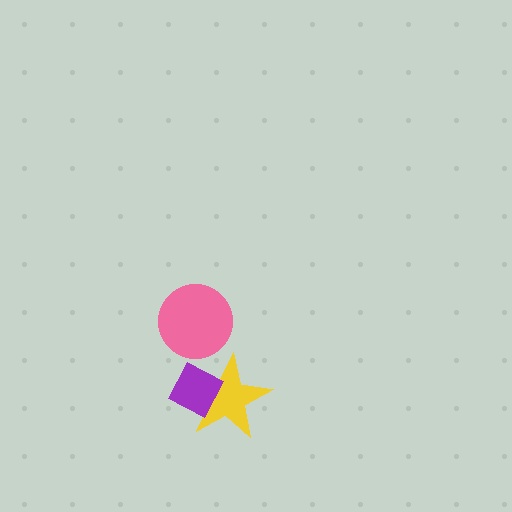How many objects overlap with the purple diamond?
1 object overlaps with the purple diamond.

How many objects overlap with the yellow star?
1 object overlaps with the yellow star.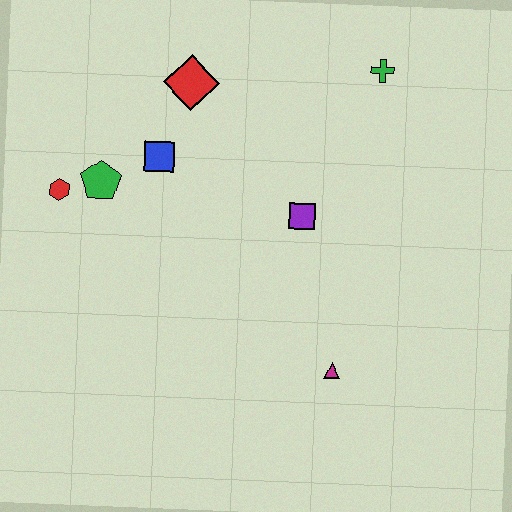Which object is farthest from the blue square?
The magenta triangle is farthest from the blue square.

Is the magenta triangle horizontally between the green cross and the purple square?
Yes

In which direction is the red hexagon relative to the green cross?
The red hexagon is to the left of the green cross.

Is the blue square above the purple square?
Yes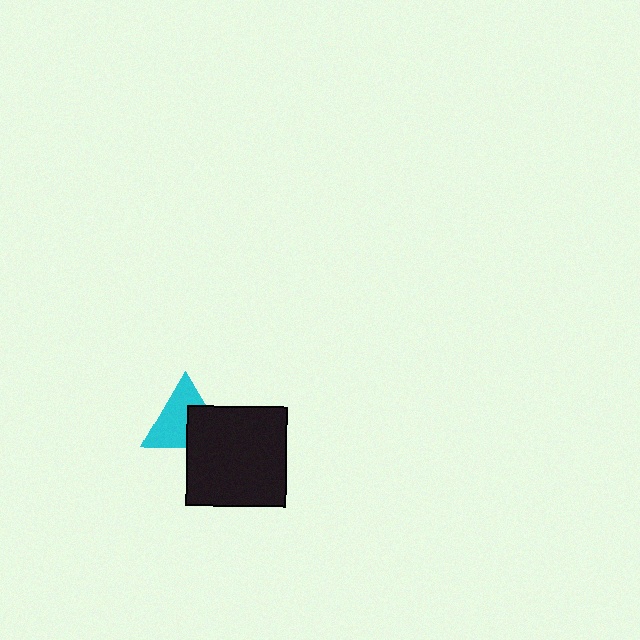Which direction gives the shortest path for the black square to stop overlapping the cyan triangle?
Moving toward the lower-right gives the shortest separation.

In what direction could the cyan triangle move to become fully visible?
The cyan triangle could move toward the upper-left. That would shift it out from behind the black square entirely.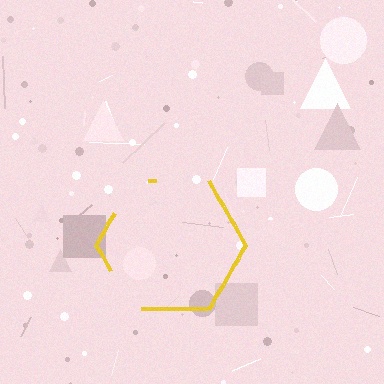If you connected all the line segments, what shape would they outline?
They would outline a hexagon.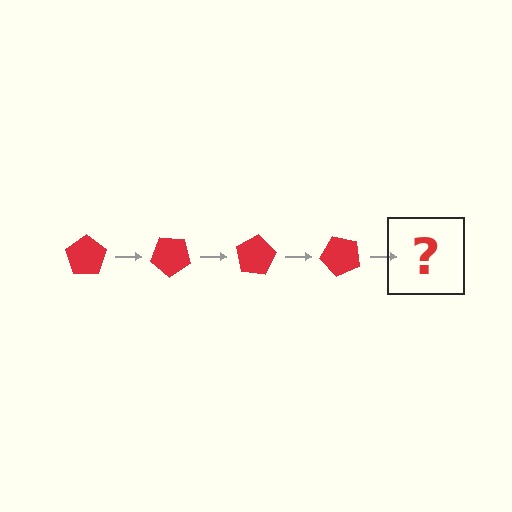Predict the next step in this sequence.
The next step is a red pentagon rotated 160 degrees.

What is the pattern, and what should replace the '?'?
The pattern is that the pentagon rotates 40 degrees each step. The '?' should be a red pentagon rotated 160 degrees.